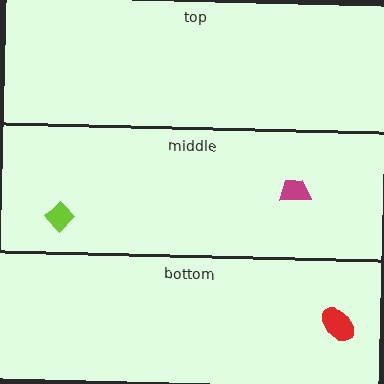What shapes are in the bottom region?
The red ellipse.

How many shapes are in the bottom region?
1.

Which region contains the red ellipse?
The bottom region.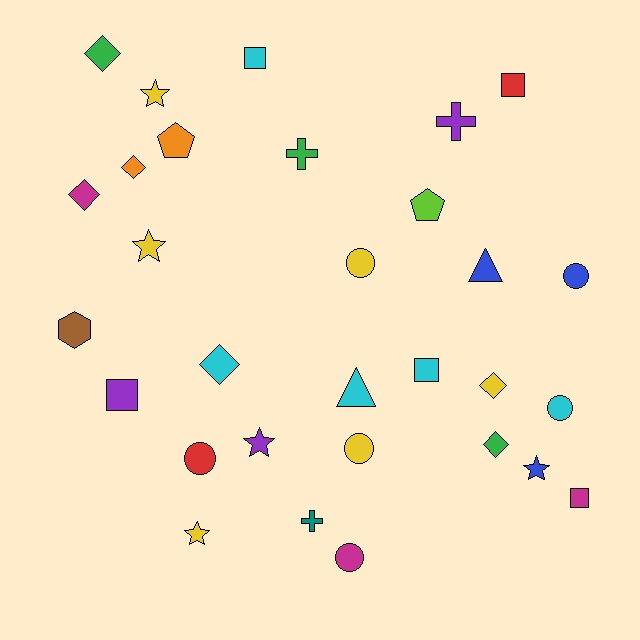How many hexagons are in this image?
There is 1 hexagon.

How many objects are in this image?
There are 30 objects.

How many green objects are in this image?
There are 3 green objects.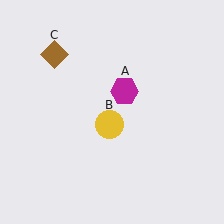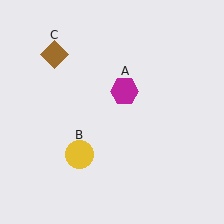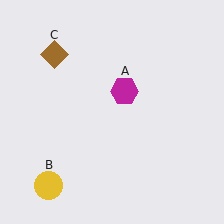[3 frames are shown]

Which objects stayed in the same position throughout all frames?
Magenta hexagon (object A) and brown diamond (object C) remained stationary.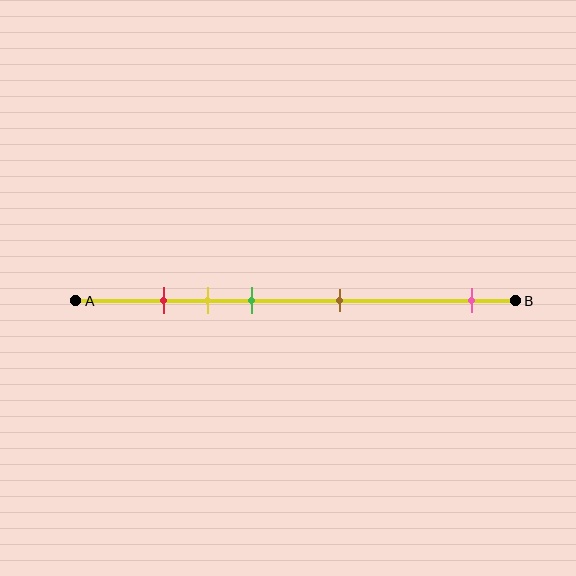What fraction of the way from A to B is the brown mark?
The brown mark is approximately 60% (0.6) of the way from A to B.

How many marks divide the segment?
There are 5 marks dividing the segment.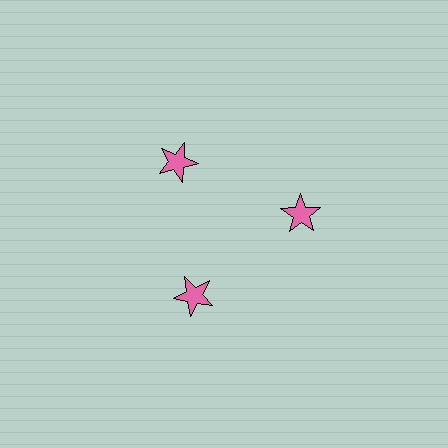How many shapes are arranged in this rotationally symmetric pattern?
There are 3 shapes, arranged in 3 groups of 1.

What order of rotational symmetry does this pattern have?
This pattern has 3-fold rotational symmetry.